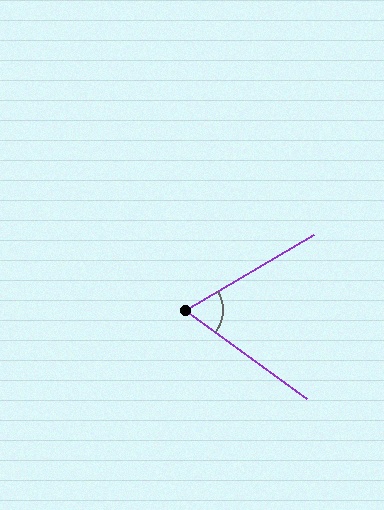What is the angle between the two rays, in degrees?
Approximately 67 degrees.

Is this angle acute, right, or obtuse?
It is acute.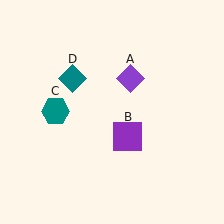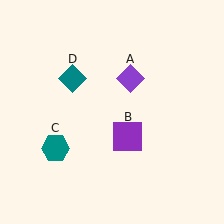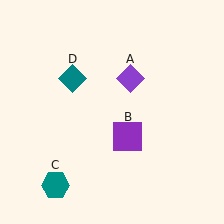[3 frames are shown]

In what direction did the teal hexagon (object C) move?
The teal hexagon (object C) moved down.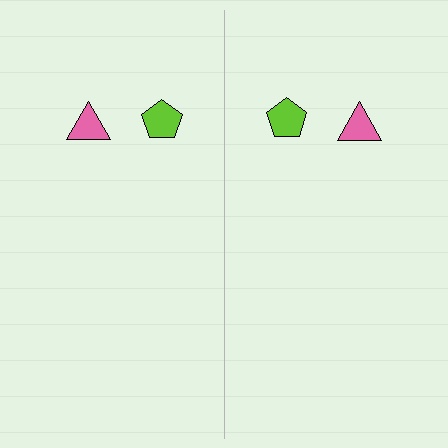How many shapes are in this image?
There are 4 shapes in this image.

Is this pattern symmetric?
Yes, this pattern has bilateral (reflection) symmetry.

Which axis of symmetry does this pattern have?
The pattern has a vertical axis of symmetry running through the center of the image.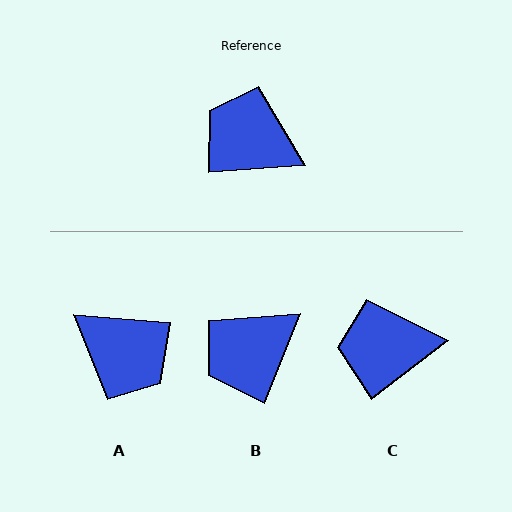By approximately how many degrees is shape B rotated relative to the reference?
Approximately 64 degrees counter-clockwise.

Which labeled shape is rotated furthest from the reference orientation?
A, about 171 degrees away.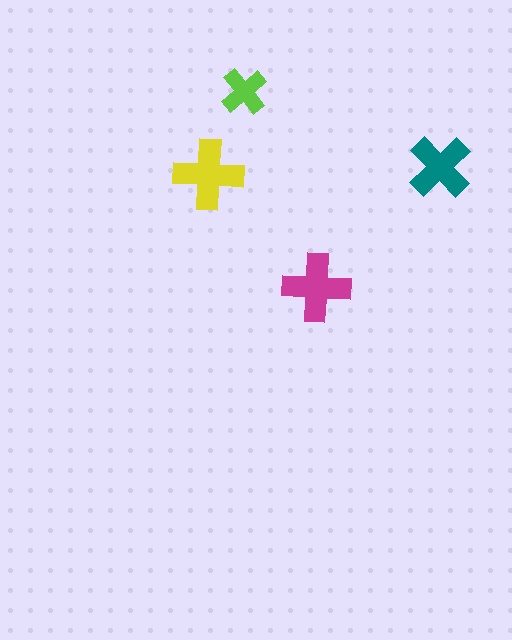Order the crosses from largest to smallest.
the yellow one, the magenta one, the teal one, the lime one.